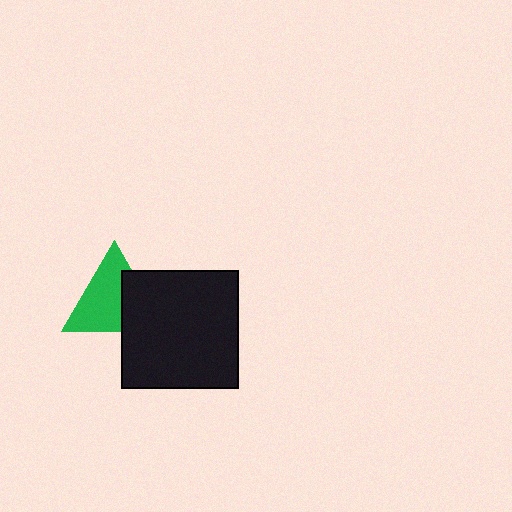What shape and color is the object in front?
The object in front is a black square.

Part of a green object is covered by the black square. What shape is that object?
It is a triangle.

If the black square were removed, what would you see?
You would see the complete green triangle.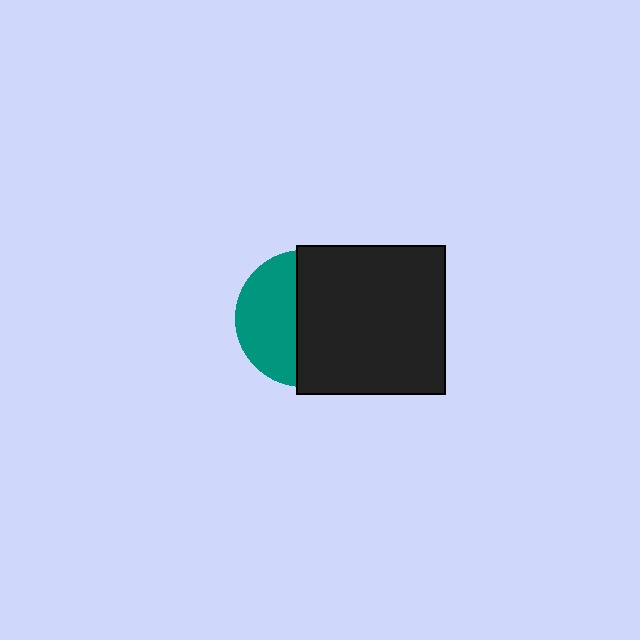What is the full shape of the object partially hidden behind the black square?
The partially hidden object is a teal circle.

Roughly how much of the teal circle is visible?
A small part of it is visible (roughly 42%).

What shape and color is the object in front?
The object in front is a black square.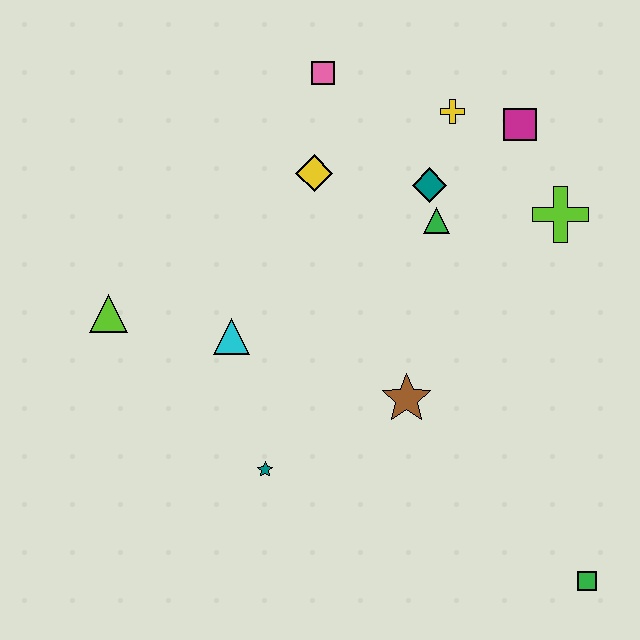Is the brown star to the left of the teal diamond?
Yes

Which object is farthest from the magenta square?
The green square is farthest from the magenta square.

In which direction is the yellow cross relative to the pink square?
The yellow cross is to the right of the pink square.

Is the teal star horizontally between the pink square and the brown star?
No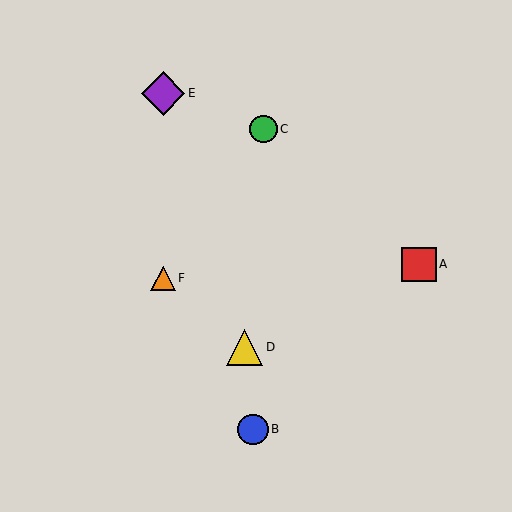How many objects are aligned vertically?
2 objects (E, F) are aligned vertically.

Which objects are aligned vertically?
Objects E, F are aligned vertically.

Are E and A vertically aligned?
No, E is at x≈163 and A is at x≈419.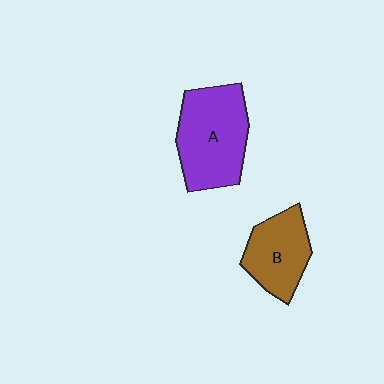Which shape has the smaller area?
Shape B (brown).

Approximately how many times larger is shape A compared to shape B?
Approximately 1.5 times.